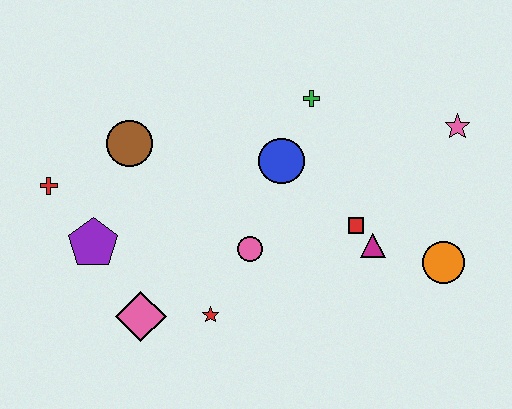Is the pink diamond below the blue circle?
Yes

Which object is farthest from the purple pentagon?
The pink star is farthest from the purple pentagon.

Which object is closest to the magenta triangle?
The red square is closest to the magenta triangle.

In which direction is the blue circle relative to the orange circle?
The blue circle is to the left of the orange circle.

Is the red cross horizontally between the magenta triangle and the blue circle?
No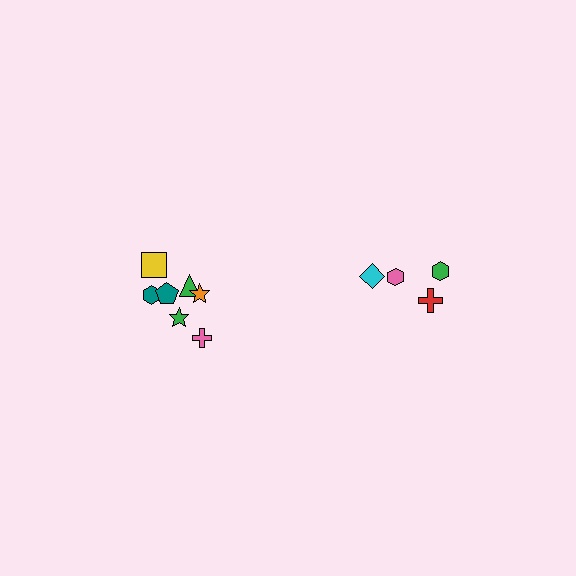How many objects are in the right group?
There are 4 objects.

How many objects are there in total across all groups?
There are 11 objects.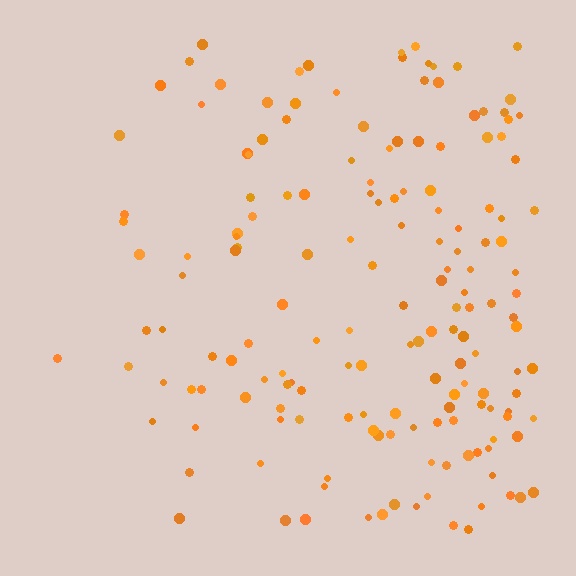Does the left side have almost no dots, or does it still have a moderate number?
Still a moderate number, just noticeably fewer than the right.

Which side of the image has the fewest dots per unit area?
The left.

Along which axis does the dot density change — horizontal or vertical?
Horizontal.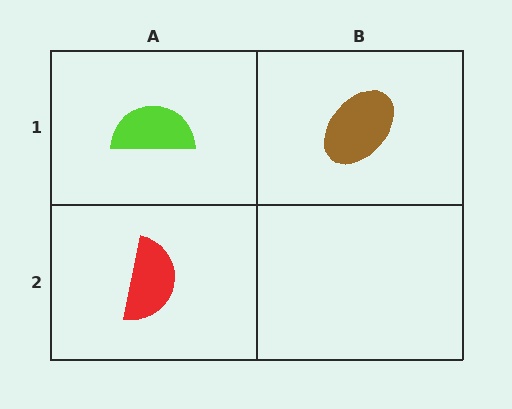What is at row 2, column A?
A red semicircle.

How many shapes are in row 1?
2 shapes.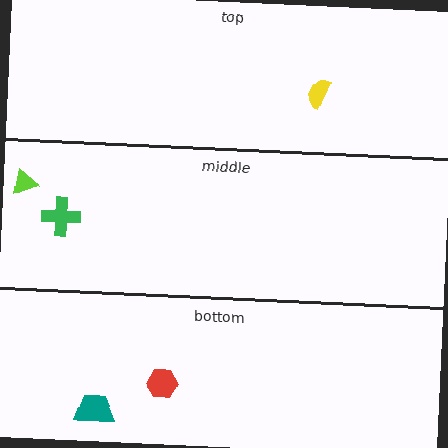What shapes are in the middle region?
The green cross, the lime triangle.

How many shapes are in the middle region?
2.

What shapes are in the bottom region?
The red hexagon, the teal trapezoid.